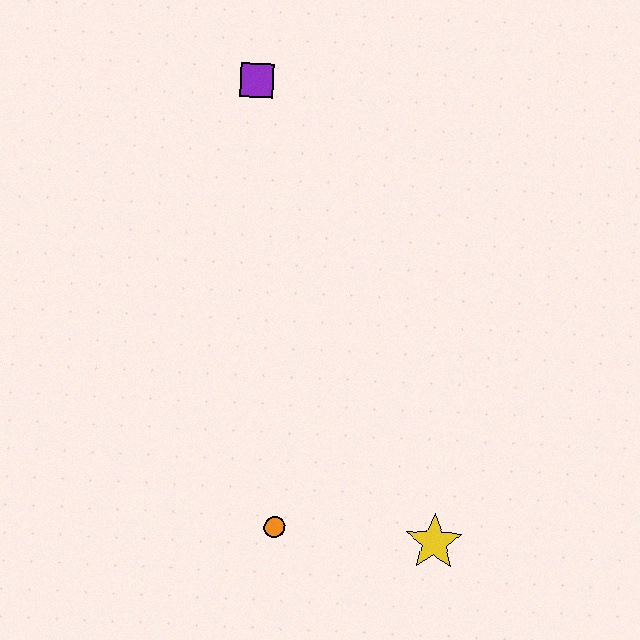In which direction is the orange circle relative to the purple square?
The orange circle is below the purple square.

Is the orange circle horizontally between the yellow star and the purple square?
Yes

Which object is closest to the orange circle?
The yellow star is closest to the orange circle.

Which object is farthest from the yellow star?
The purple square is farthest from the yellow star.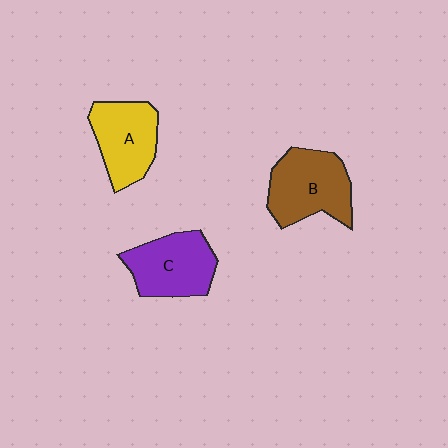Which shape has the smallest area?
Shape A (yellow).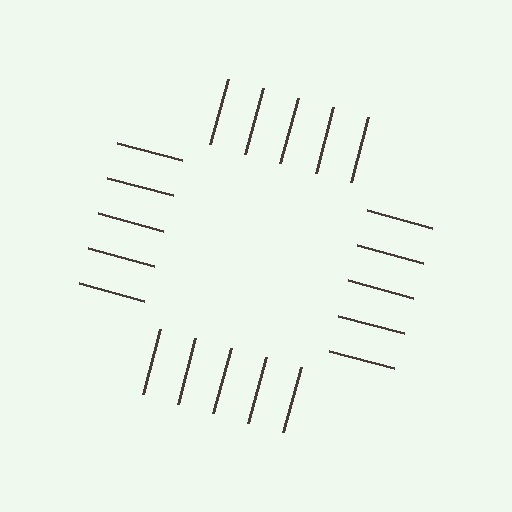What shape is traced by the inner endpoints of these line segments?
An illusory square — the line segments terminate on its edges but no continuous stroke is drawn.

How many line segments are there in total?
20 — 5 along each of the 4 edges.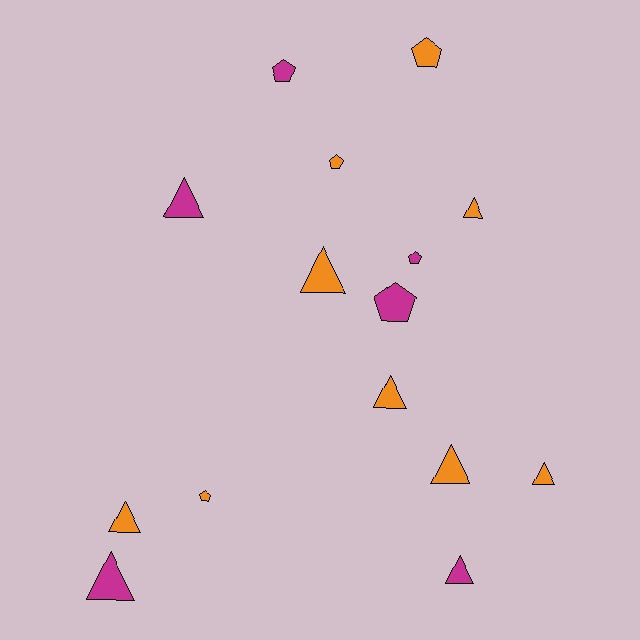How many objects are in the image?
There are 15 objects.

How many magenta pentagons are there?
There are 3 magenta pentagons.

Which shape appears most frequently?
Triangle, with 9 objects.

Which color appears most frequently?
Orange, with 9 objects.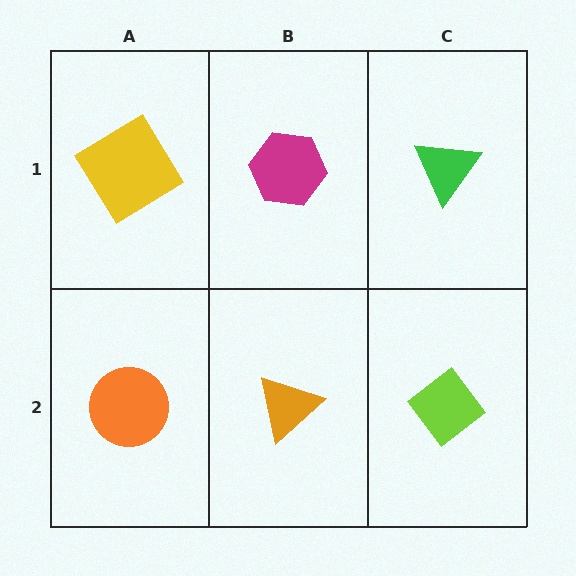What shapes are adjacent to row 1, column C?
A lime diamond (row 2, column C), a magenta hexagon (row 1, column B).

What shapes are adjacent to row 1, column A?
An orange circle (row 2, column A), a magenta hexagon (row 1, column B).